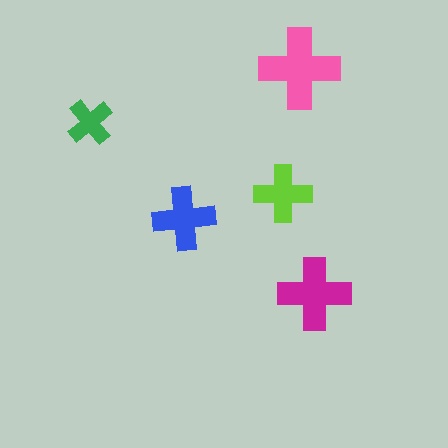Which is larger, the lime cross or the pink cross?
The pink one.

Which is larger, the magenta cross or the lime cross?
The magenta one.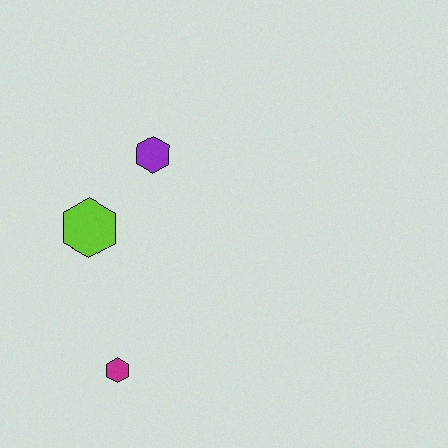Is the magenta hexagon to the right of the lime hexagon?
Yes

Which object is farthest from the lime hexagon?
The magenta hexagon is farthest from the lime hexagon.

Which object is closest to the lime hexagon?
The purple hexagon is closest to the lime hexagon.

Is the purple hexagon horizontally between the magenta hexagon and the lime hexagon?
No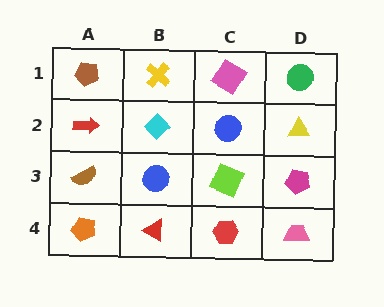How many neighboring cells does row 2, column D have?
3.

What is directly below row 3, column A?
An orange pentagon.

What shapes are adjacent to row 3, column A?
A red arrow (row 2, column A), an orange pentagon (row 4, column A), a blue circle (row 3, column B).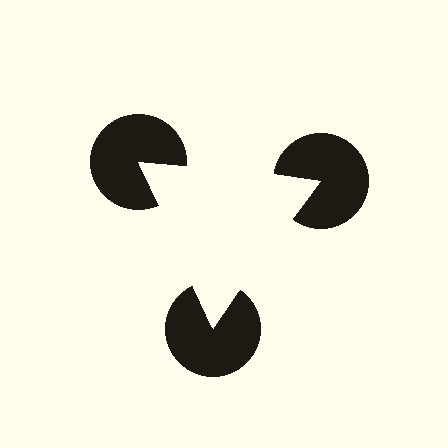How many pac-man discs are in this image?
There are 3 — one at each vertex of the illusory triangle.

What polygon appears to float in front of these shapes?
An illusory triangle — its edges are inferred from the aligned wedge cuts in the pac-man discs, not physically drawn.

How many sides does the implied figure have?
3 sides.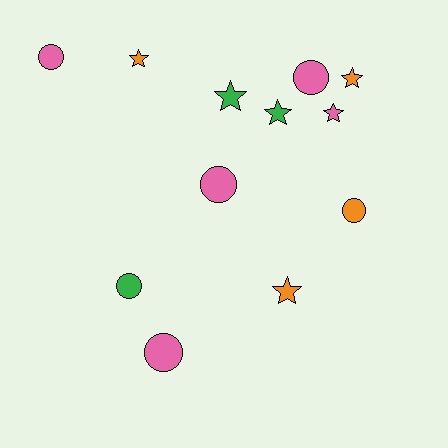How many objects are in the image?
There are 12 objects.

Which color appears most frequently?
Pink, with 5 objects.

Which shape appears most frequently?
Star, with 6 objects.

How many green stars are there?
There are 2 green stars.